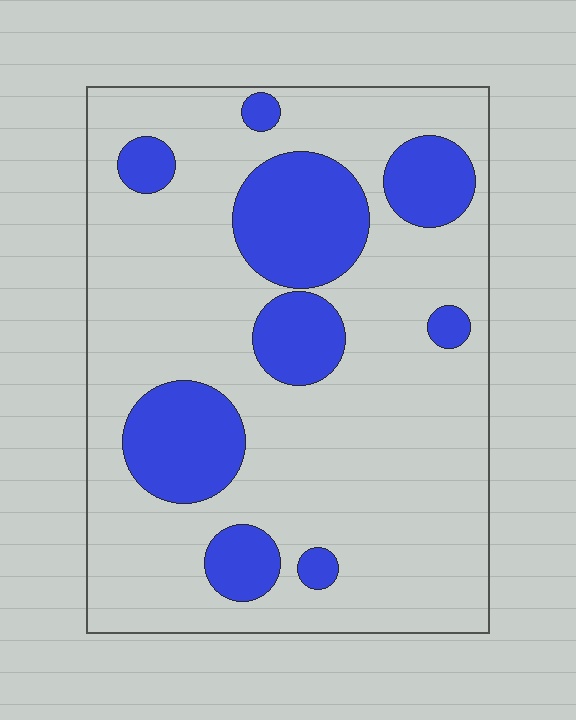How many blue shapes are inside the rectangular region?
9.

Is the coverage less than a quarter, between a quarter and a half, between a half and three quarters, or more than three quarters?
Less than a quarter.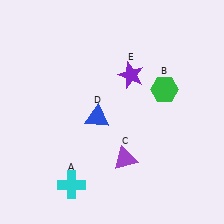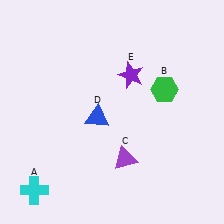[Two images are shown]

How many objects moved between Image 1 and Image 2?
1 object moved between the two images.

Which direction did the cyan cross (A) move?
The cyan cross (A) moved left.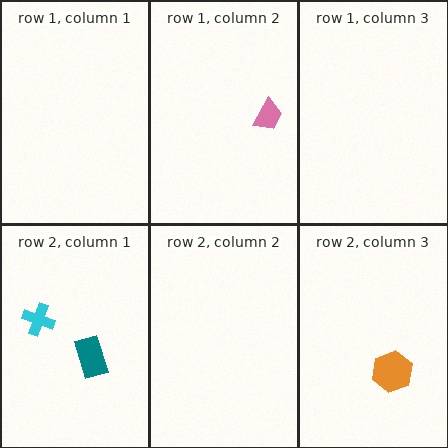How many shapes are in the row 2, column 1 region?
2.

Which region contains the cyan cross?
The row 2, column 1 region.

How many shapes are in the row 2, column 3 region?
1.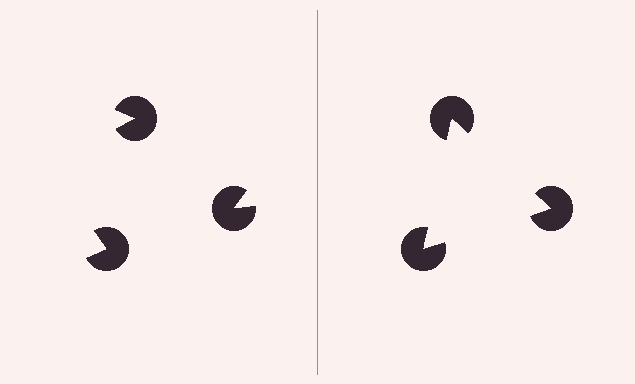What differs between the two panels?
The pac-man discs are positioned identically on both sides; only the wedge orientations differ. On the right they align to a triangle; on the left they are misaligned.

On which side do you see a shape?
An illusory triangle appears on the right side. On the left side the wedge cuts are rotated, so no coherent shape forms.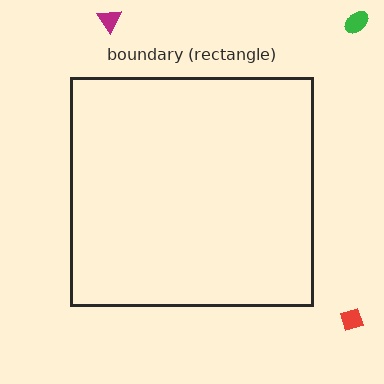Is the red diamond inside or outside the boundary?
Outside.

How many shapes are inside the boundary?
0 inside, 3 outside.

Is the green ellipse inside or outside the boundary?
Outside.